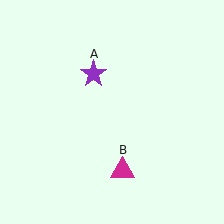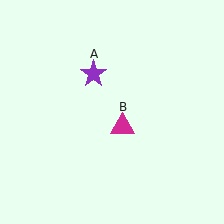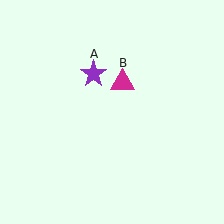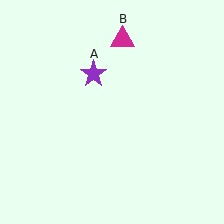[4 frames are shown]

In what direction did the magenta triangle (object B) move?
The magenta triangle (object B) moved up.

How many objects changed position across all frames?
1 object changed position: magenta triangle (object B).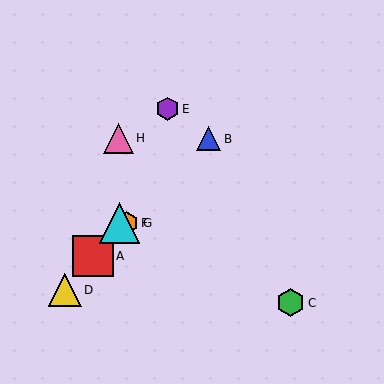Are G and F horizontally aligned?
Yes, both are at y≈223.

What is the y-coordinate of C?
Object C is at y≈303.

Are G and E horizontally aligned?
No, G is at y≈223 and E is at y≈109.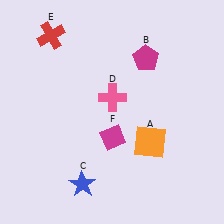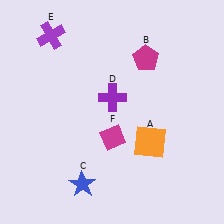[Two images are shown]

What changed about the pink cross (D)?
In Image 1, D is pink. In Image 2, it changed to purple.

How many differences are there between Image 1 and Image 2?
There are 2 differences between the two images.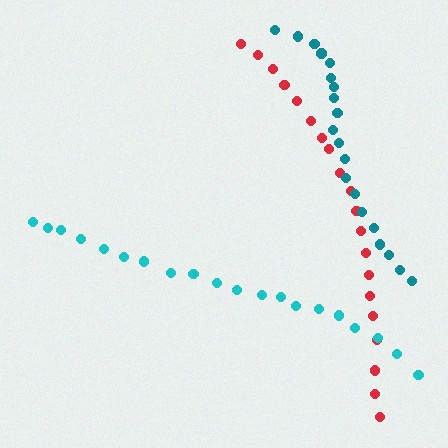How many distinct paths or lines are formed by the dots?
There are 3 distinct paths.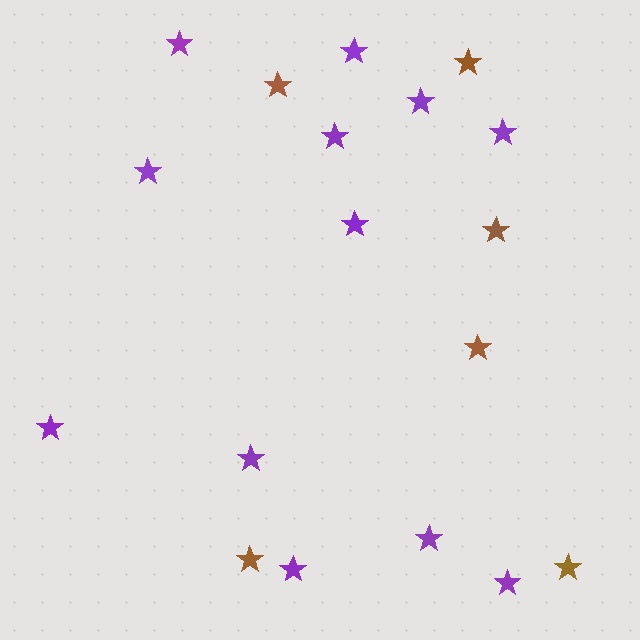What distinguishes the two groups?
There are 2 groups: one group of purple stars (12) and one group of brown stars (6).